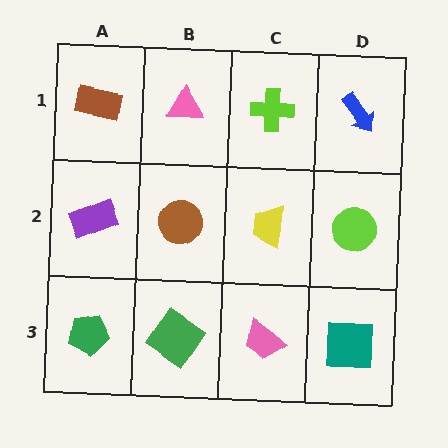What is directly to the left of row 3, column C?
A green diamond.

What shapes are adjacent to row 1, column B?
A brown circle (row 2, column B), a brown rectangle (row 1, column A), a lime cross (row 1, column C).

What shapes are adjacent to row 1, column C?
A yellow trapezoid (row 2, column C), a pink triangle (row 1, column B), a blue arrow (row 1, column D).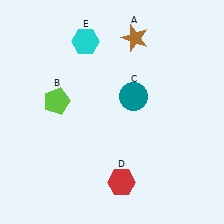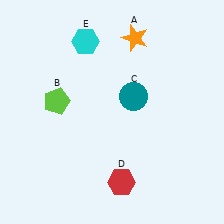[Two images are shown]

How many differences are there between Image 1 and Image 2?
There is 1 difference between the two images.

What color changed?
The star (A) changed from brown in Image 1 to orange in Image 2.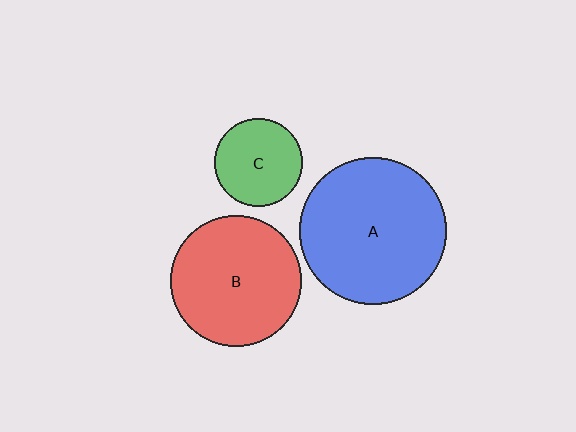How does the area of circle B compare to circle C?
Approximately 2.2 times.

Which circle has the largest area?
Circle A (blue).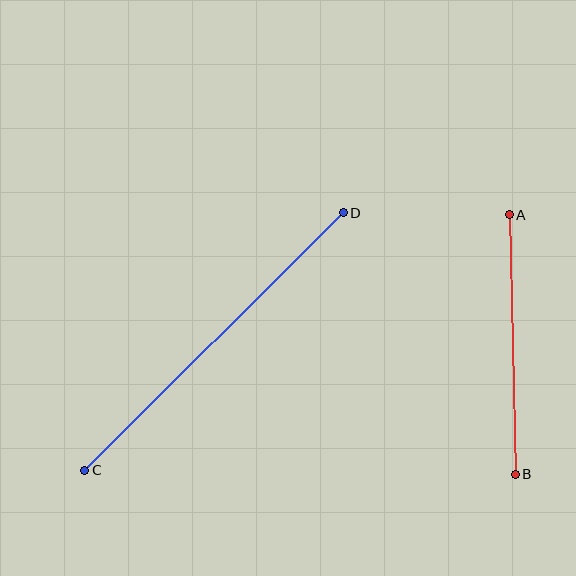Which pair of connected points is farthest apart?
Points C and D are farthest apart.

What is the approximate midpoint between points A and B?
The midpoint is at approximately (512, 344) pixels.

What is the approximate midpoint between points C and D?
The midpoint is at approximately (214, 341) pixels.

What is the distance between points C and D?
The distance is approximately 365 pixels.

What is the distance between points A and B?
The distance is approximately 260 pixels.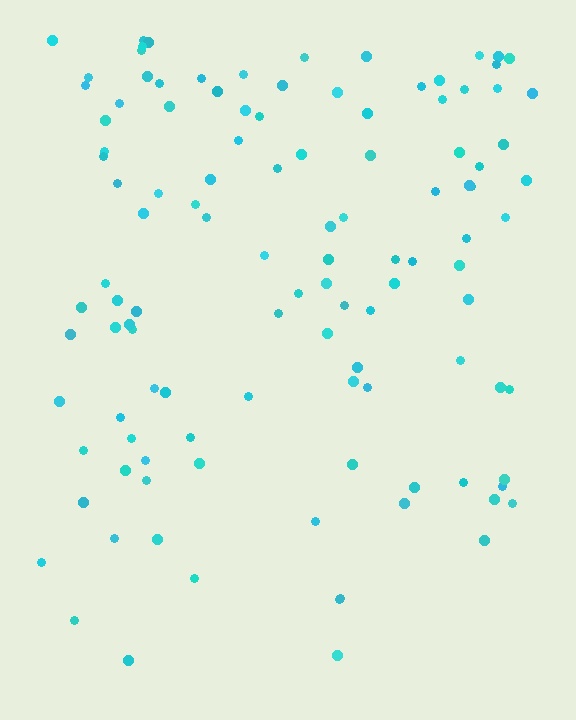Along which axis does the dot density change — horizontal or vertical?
Vertical.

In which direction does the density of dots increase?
From bottom to top, with the top side densest.